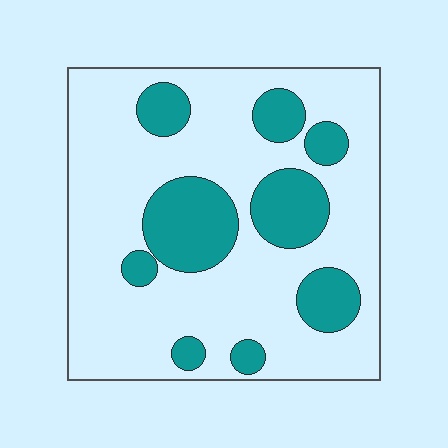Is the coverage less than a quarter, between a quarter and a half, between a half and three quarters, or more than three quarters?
Between a quarter and a half.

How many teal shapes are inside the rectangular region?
9.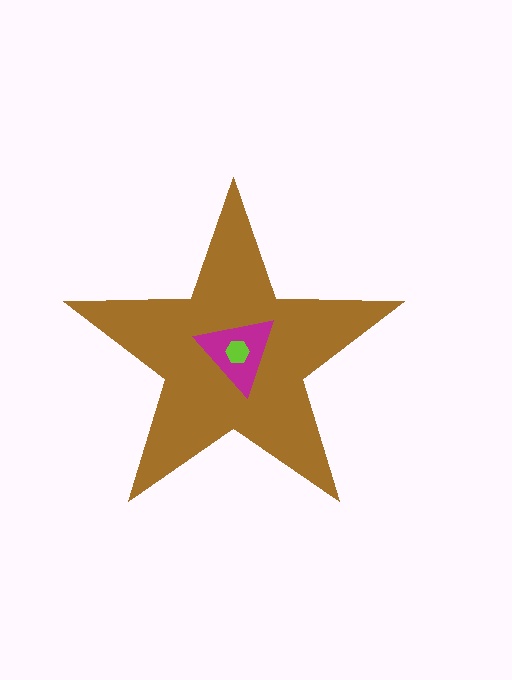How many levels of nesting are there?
3.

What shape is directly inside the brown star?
The magenta triangle.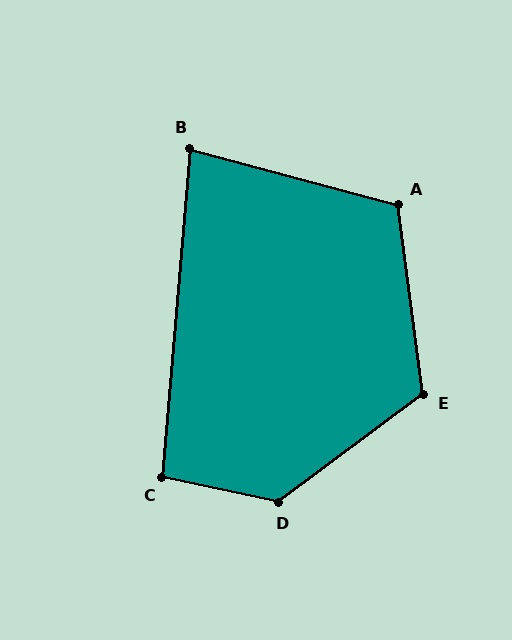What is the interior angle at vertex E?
Approximately 119 degrees (obtuse).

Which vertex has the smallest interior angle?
B, at approximately 80 degrees.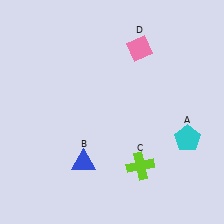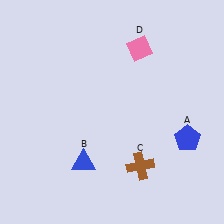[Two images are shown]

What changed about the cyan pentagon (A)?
In Image 1, A is cyan. In Image 2, it changed to blue.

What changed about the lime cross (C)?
In Image 1, C is lime. In Image 2, it changed to brown.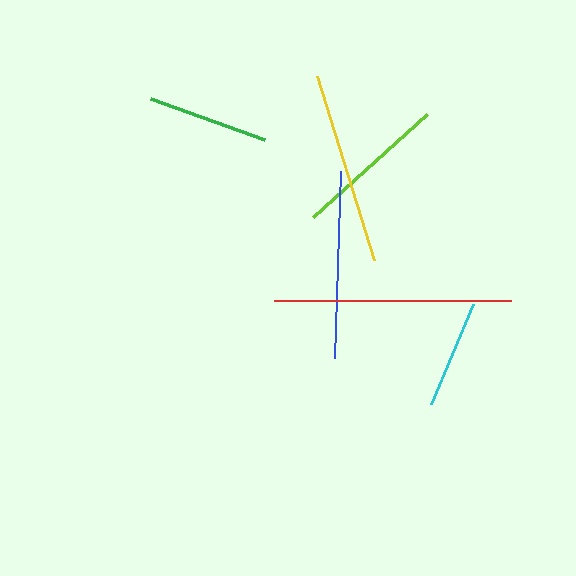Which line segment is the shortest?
The cyan line is the shortest at approximately 109 pixels.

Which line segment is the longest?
The red line is the longest at approximately 237 pixels.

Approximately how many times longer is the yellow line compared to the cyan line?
The yellow line is approximately 1.8 times the length of the cyan line.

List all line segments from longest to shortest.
From longest to shortest: red, yellow, blue, lime, green, cyan.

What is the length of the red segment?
The red segment is approximately 237 pixels long.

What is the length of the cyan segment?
The cyan segment is approximately 109 pixels long.